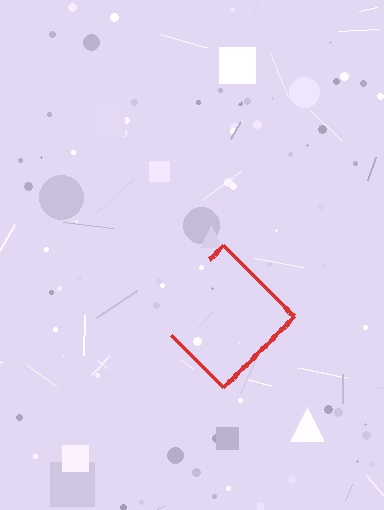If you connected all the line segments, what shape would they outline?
They would outline a diamond.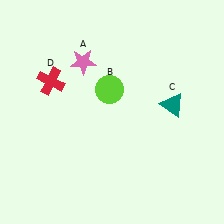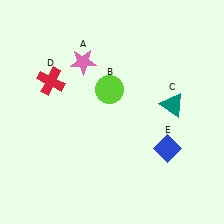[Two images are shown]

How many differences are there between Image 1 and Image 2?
There is 1 difference between the two images.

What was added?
A blue diamond (E) was added in Image 2.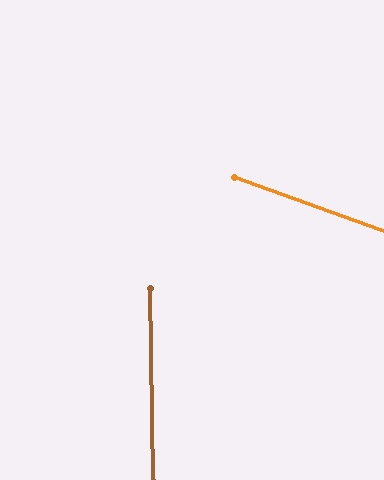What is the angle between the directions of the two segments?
Approximately 69 degrees.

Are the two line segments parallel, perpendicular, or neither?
Neither parallel nor perpendicular — they differ by about 69°.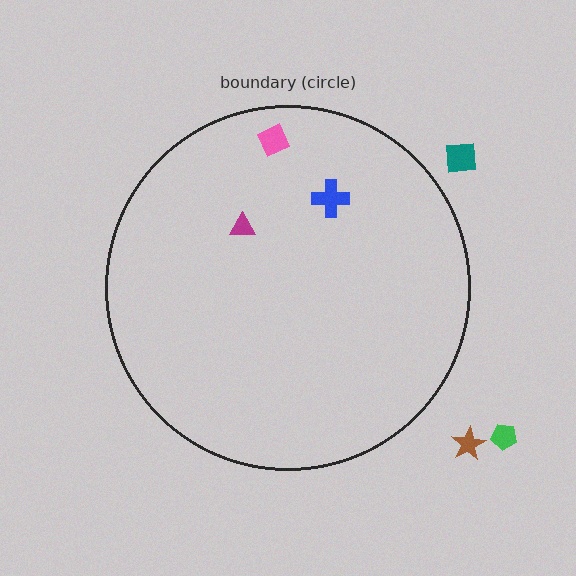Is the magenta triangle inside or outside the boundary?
Inside.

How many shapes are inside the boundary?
3 inside, 3 outside.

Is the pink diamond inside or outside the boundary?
Inside.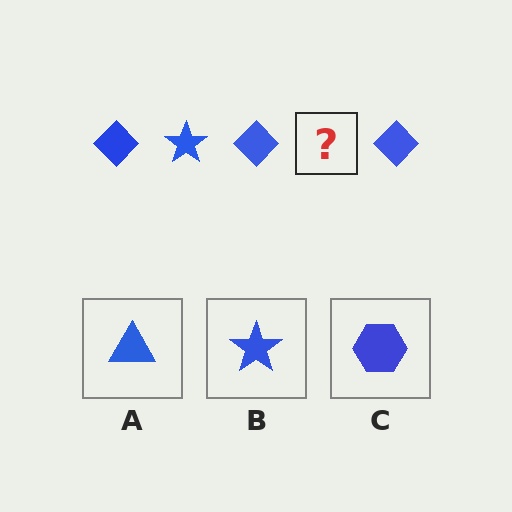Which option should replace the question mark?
Option B.